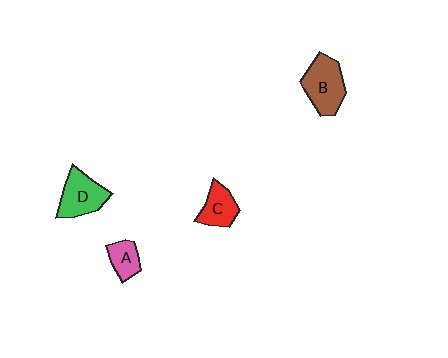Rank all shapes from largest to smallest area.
From largest to smallest: B (brown), D (green), C (red), A (pink).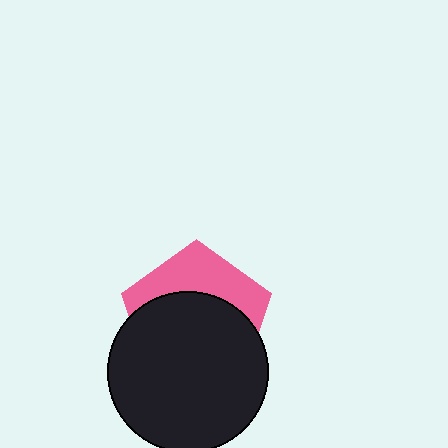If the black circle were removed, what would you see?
You would see the complete pink pentagon.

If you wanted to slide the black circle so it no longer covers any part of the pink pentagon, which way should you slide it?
Slide it down — that is the most direct way to separate the two shapes.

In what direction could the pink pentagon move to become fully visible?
The pink pentagon could move up. That would shift it out from behind the black circle entirely.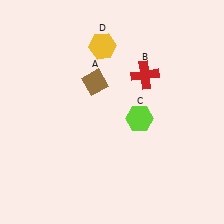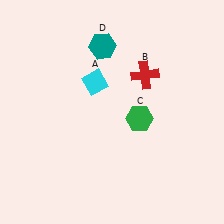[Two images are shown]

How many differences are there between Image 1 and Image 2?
There are 3 differences between the two images.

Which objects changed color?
A changed from brown to cyan. C changed from lime to green. D changed from yellow to teal.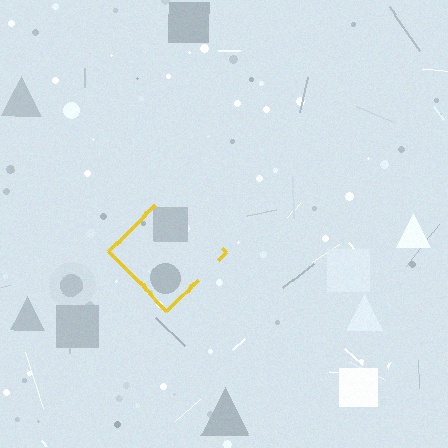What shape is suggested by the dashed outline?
The dashed outline suggests a diamond.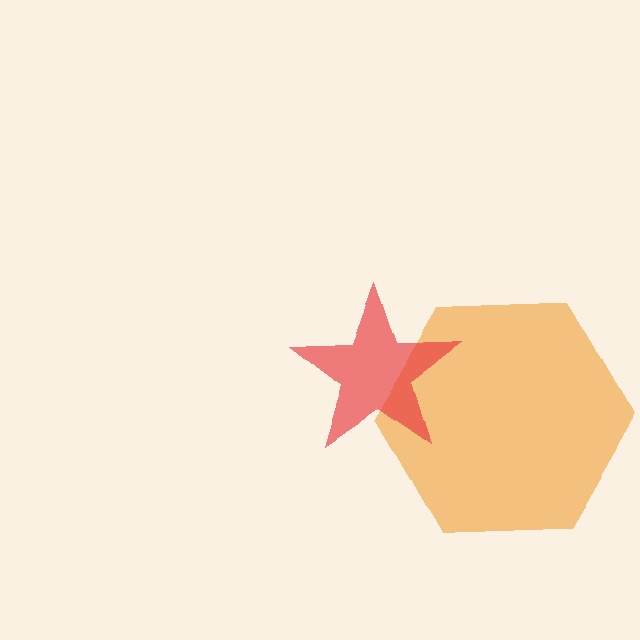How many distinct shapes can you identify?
There are 2 distinct shapes: an orange hexagon, a red star.